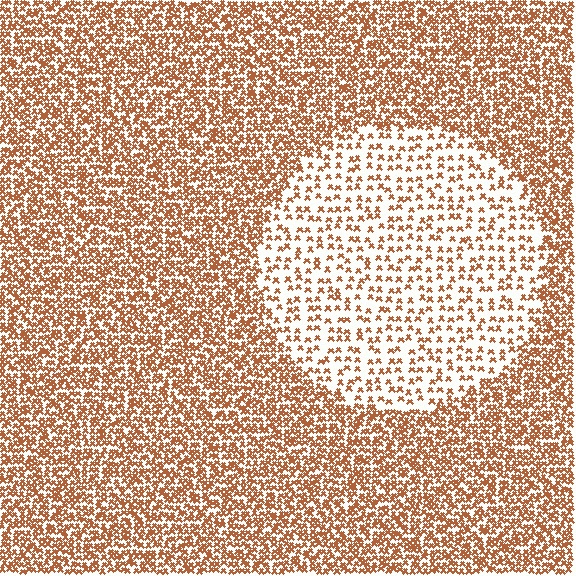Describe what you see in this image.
The image contains small brown elements arranged at two different densities. A circle-shaped region is visible where the elements are less densely packed than the surrounding area.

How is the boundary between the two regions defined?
The boundary is defined by a change in element density (approximately 2.6x ratio). All elements are the same color, size, and shape.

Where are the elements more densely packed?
The elements are more densely packed outside the circle boundary.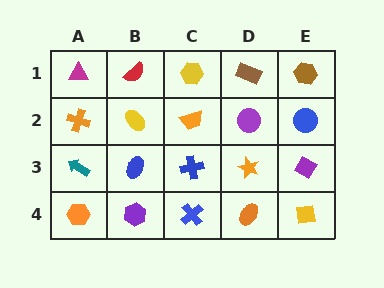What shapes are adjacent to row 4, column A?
A teal arrow (row 3, column A), a purple hexagon (row 4, column B).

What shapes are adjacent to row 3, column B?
A yellow ellipse (row 2, column B), a purple hexagon (row 4, column B), a teal arrow (row 3, column A), a blue cross (row 3, column C).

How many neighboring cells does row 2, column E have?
3.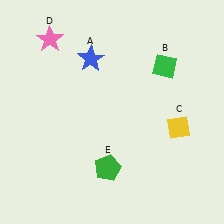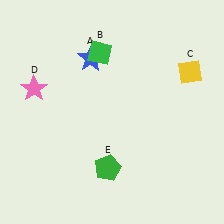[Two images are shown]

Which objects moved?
The objects that moved are: the green diamond (B), the yellow diamond (C), the pink star (D).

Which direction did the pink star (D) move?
The pink star (D) moved down.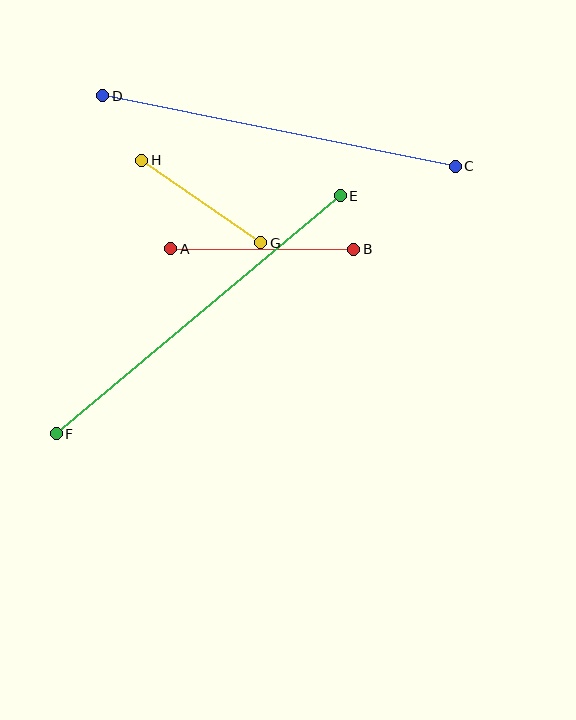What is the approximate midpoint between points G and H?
The midpoint is at approximately (201, 201) pixels.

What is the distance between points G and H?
The distance is approximately 145 pixels.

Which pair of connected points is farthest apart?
Points E and F are farthest apart.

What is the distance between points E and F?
The distance is approximately 371 pixels.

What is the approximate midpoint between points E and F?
The midpoint is at approximately (198, 315) pixels.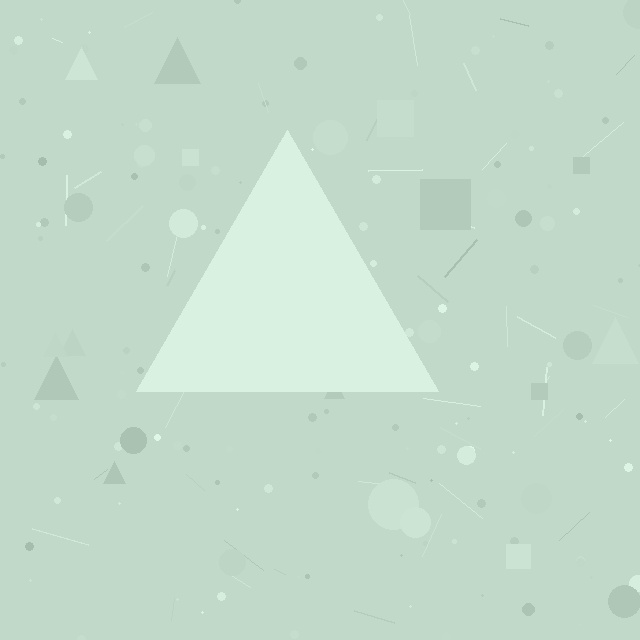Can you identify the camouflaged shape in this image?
The camouflaged shape is a triangle.